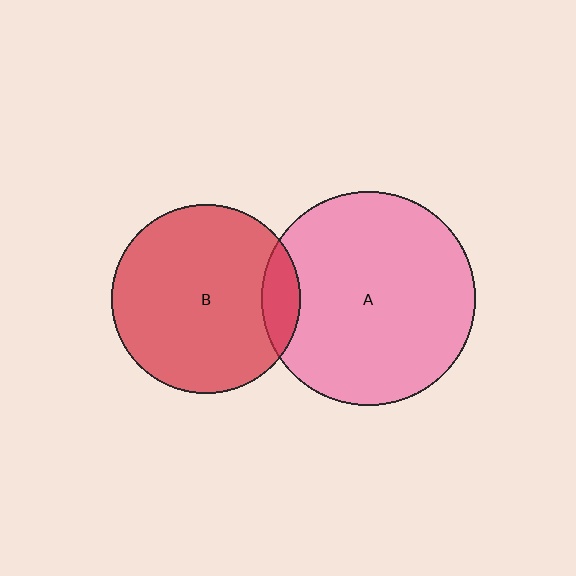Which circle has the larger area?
Circle A (pink).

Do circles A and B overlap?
Yes.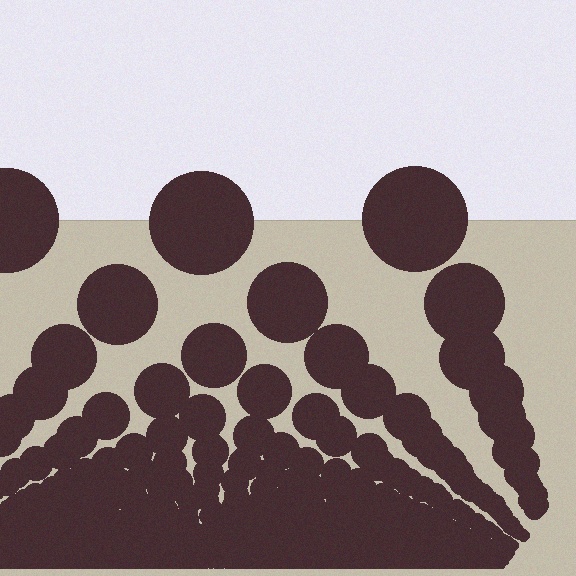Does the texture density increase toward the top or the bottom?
Density increases toward the bottom.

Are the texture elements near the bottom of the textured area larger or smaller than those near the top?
Smaller. The gradient is inverted — elements near the bottom are smaller and denser.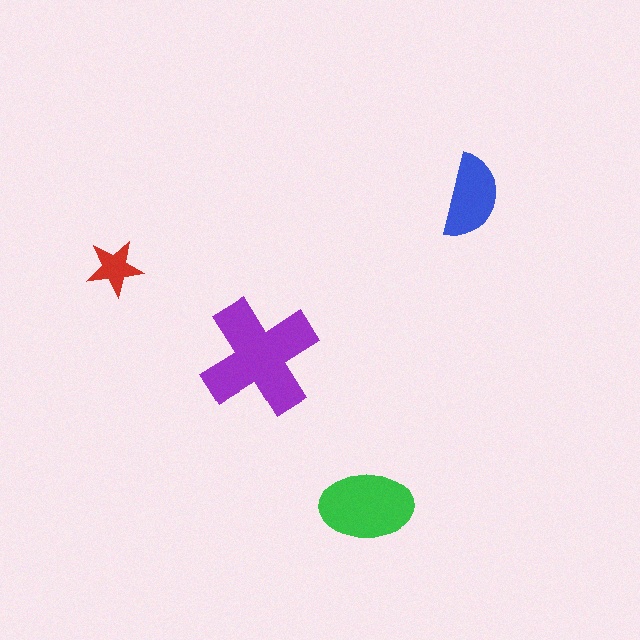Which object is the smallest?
The red star.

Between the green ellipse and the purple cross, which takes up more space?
The purple cross.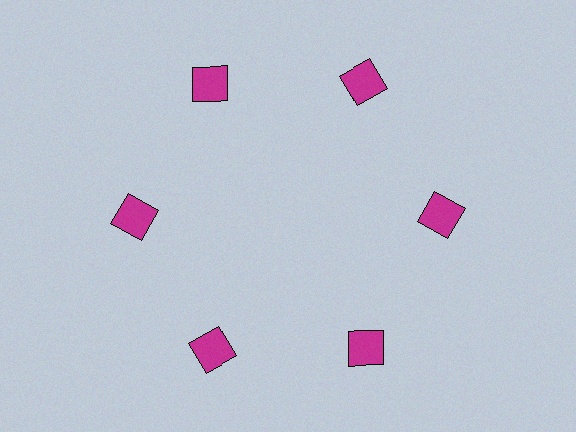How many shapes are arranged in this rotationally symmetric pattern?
There are 6 shapes, arranged in 6 groups of 1.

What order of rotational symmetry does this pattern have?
This pattern has 6-fold rotational symmetry.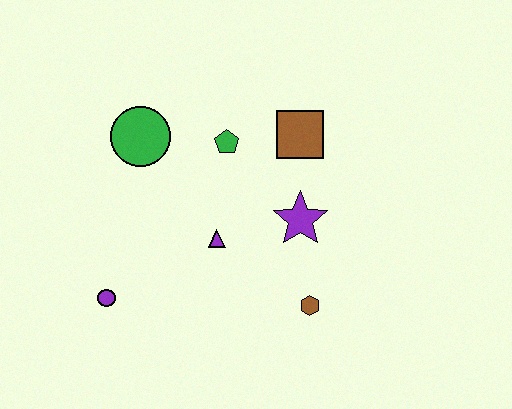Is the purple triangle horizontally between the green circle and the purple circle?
No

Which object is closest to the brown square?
The green pentagon is closest to the brown square.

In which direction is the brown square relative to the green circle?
The brown square is to the right of the green circle.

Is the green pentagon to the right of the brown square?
No